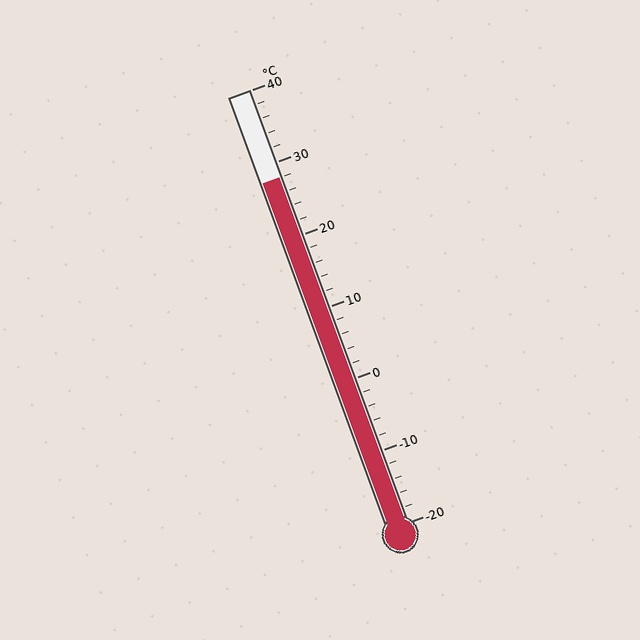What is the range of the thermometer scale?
The thermometer scale ranges from -20°C to 40°C.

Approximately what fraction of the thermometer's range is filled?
The thermometer is filled to approximately 80% of its range.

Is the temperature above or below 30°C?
The temperature is below 30°C.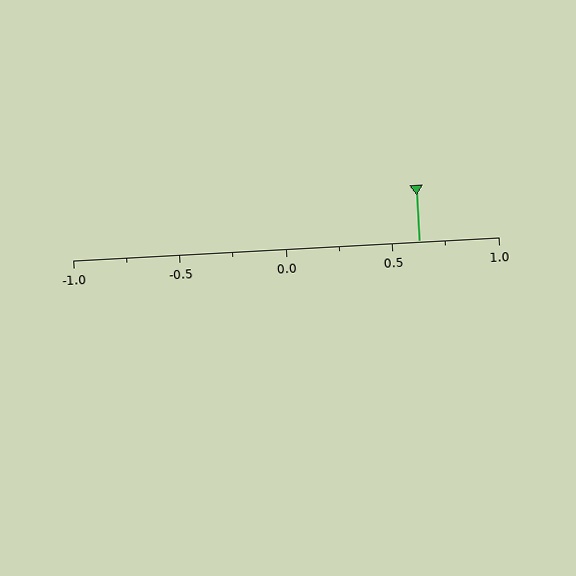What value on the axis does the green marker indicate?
The marker indicates approximately 0.62.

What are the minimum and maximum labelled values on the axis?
The axis runs from -1.0 to 1.0.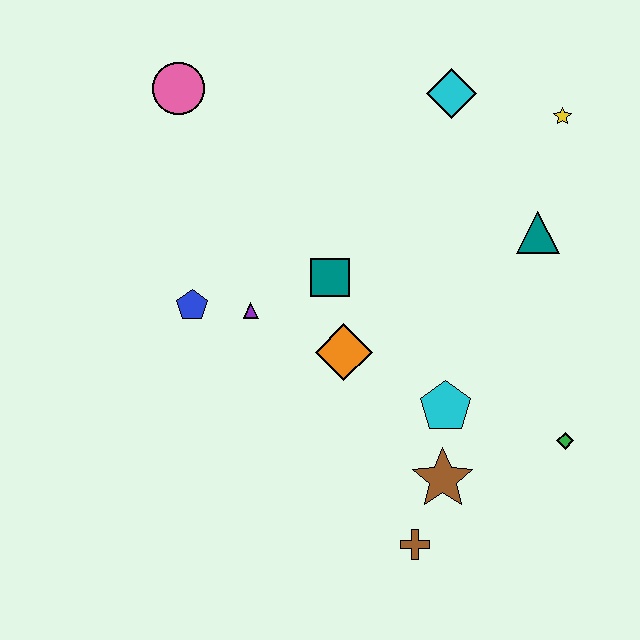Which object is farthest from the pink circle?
The green diamond is farthest from the pink circle.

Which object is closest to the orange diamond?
The teal square is closest to the orange diamond.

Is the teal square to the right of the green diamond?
No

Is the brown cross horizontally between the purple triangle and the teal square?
No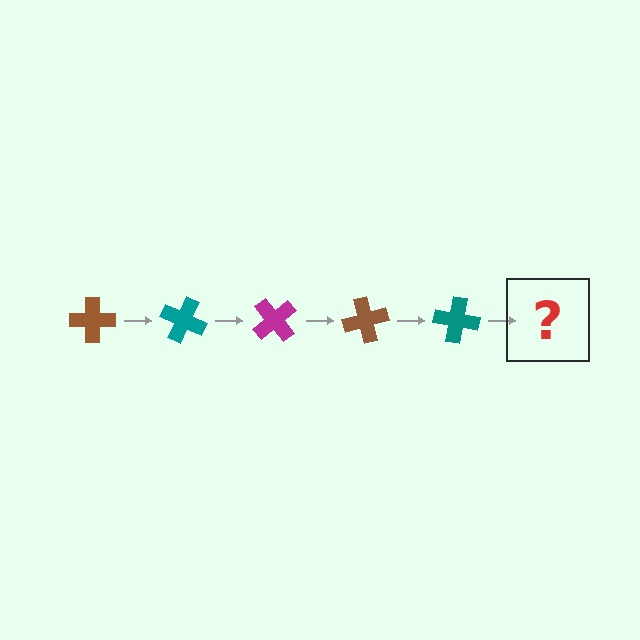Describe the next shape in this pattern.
It should be a magenta cross, rotated 125 degrees from the start.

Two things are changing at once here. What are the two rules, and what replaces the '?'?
The two rules are that it rotates 25 degrees each step and the color cycles through brown, teal, and magenta. The '?' should be a magenta cross, rotated 125 degrees from the start.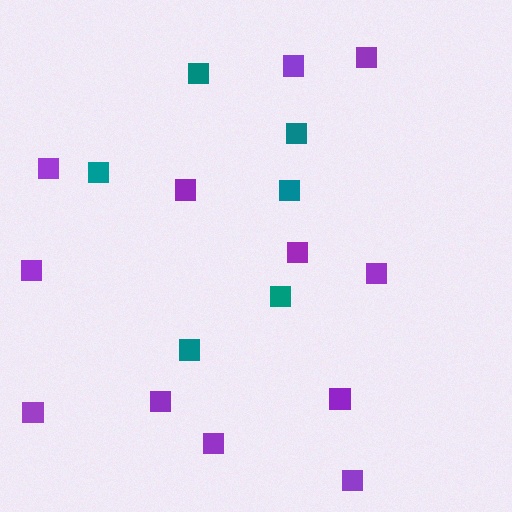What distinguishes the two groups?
There are 2 groups: one group of purple squares (12) and one group of teal squares (6).